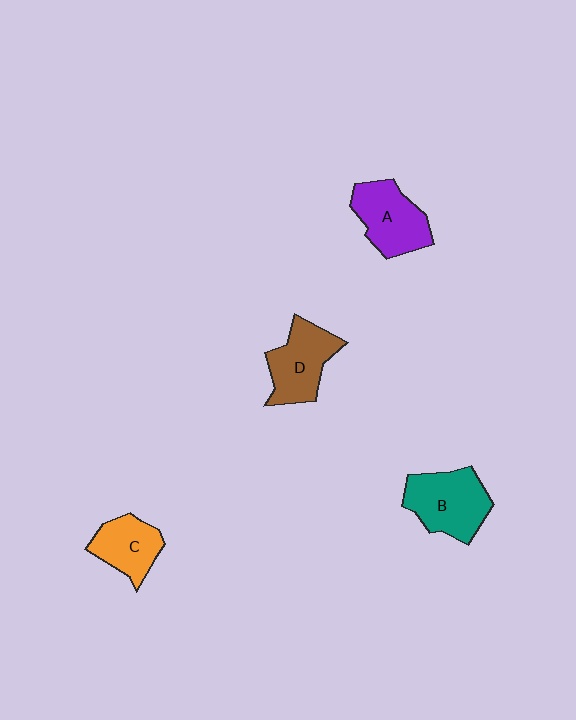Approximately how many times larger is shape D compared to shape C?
Approximately 1.3 times.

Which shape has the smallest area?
Shape C (orange).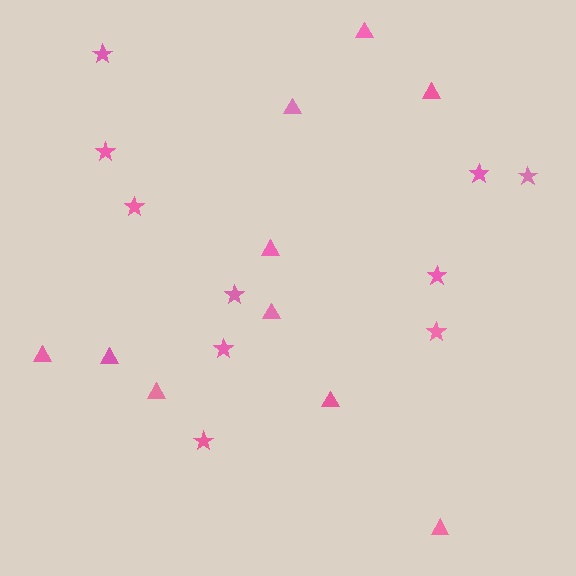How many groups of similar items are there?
There are 2 groups: one group of stars (10) and one group of triangles (10).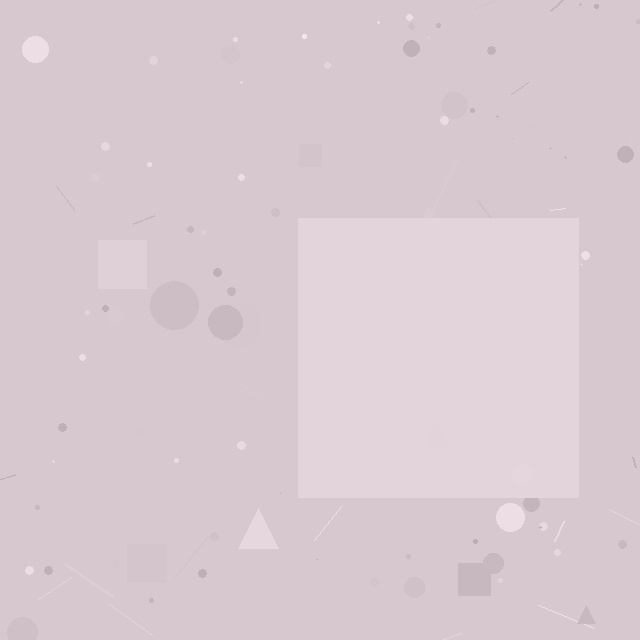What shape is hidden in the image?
A square is hidden in the image.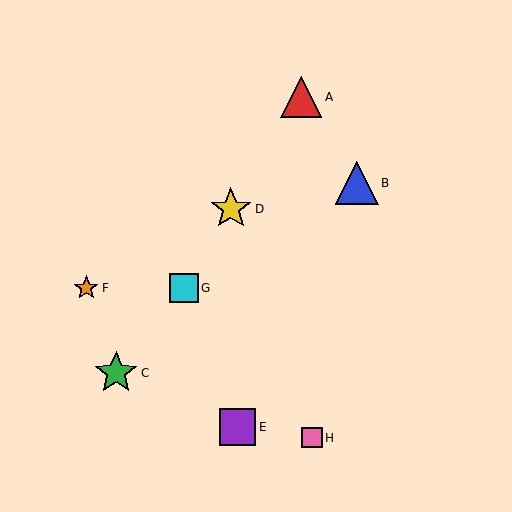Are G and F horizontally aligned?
Yes, both are at y≈288.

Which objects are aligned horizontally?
Objects F, G are aligned horizontally.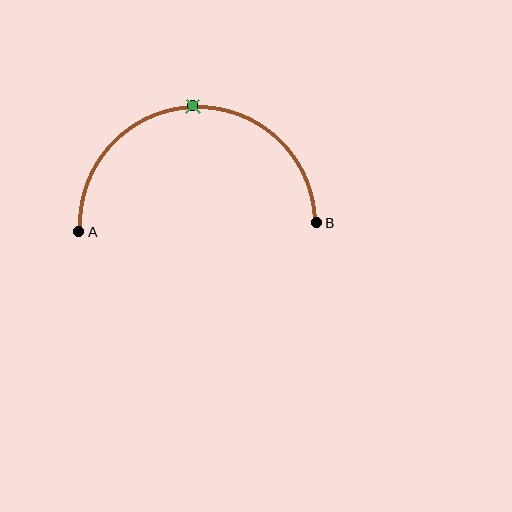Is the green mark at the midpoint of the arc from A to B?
Yes. The green mark lies on the arc at equal arc-length from both A and B — it is the arc midpoint.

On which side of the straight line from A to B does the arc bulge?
The arc bulges above the straight line connecting A and B.